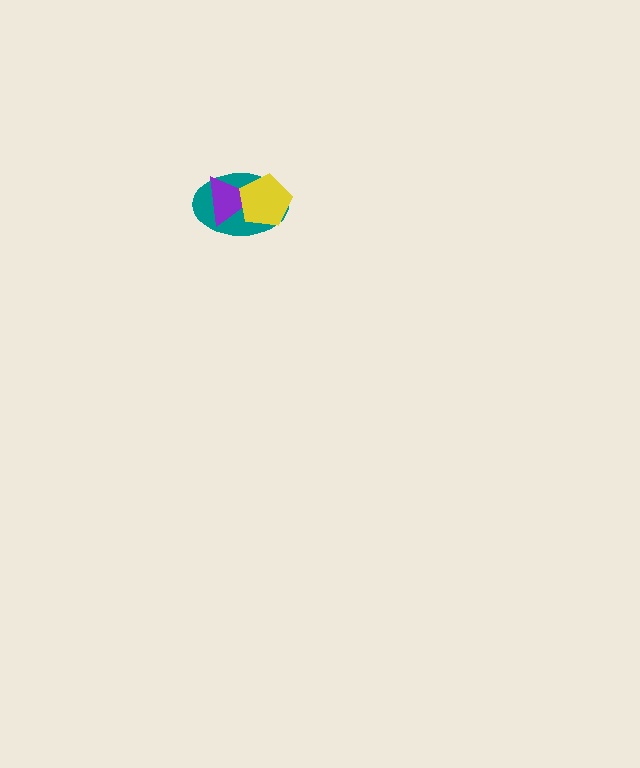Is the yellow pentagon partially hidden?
No, no other shape covers it.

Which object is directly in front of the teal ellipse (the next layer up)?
The purple triangle is directly in front of the teal ellipse.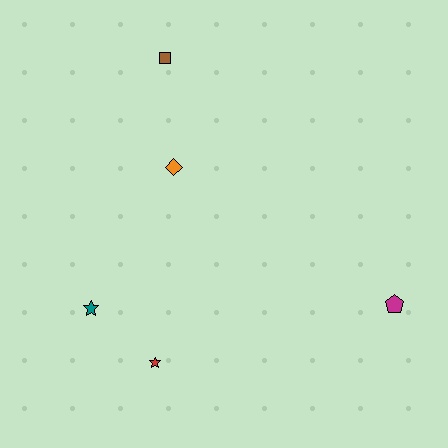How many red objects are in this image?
There is 1 red object.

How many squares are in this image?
There is 1 square.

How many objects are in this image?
There are 5 objects.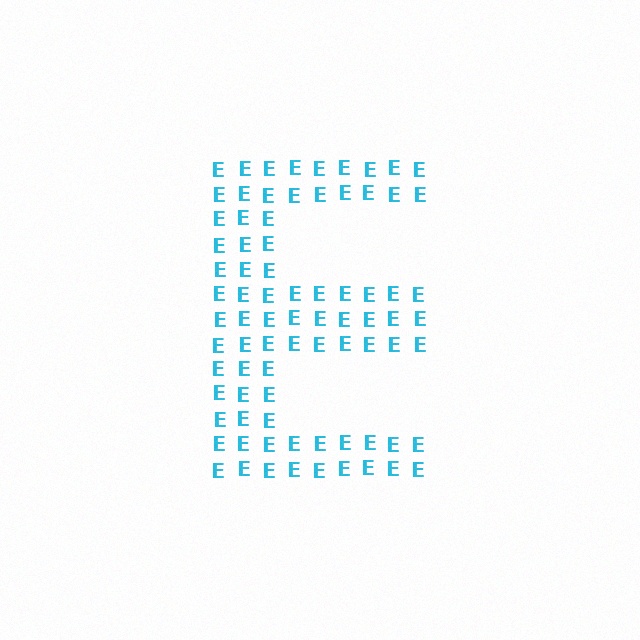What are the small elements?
The small elements are letter E's.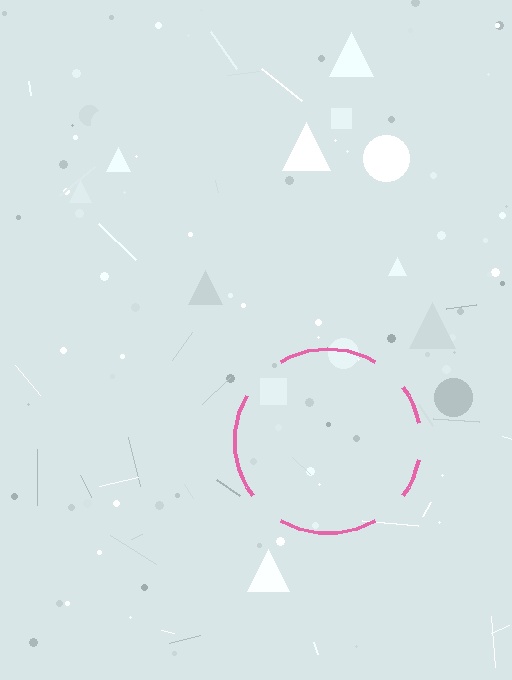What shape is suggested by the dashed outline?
The dashed outline suggests a circle.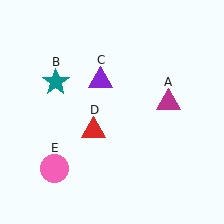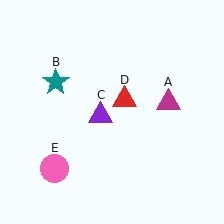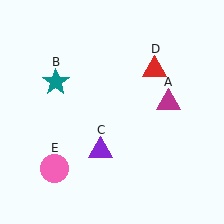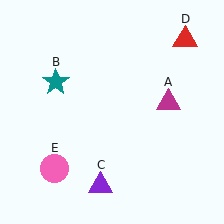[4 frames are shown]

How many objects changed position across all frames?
2 objects changed position: purple triangle (object C), red triangle (object D).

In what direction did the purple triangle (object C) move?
The purple triangle (object C) moved down.